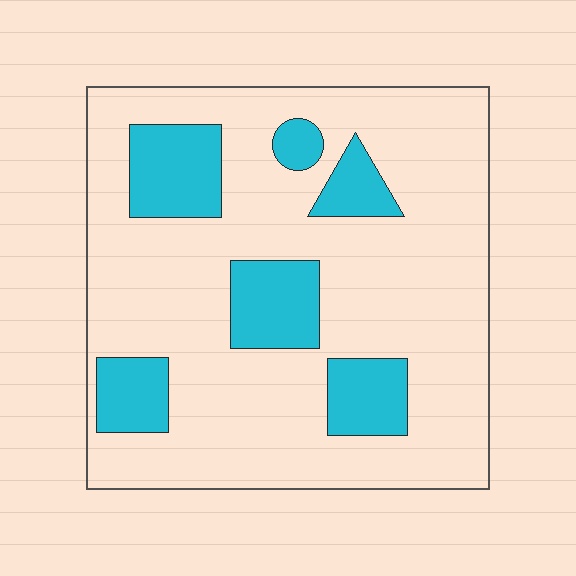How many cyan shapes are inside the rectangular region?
6.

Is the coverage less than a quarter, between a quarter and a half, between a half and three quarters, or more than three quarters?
Less than a quarter.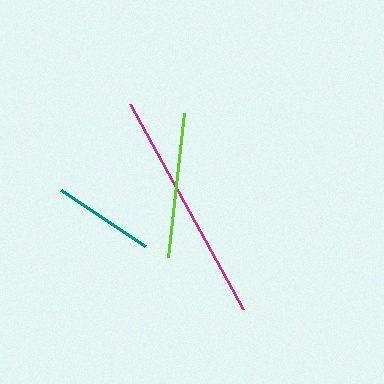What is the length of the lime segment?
The lime segment is approximately 145 pixels long.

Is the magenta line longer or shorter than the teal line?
The magenta line is longer than the teal line.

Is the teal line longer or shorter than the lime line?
The lime line is longer than the teal line.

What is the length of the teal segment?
The teal segment is approximately 101 pixels long.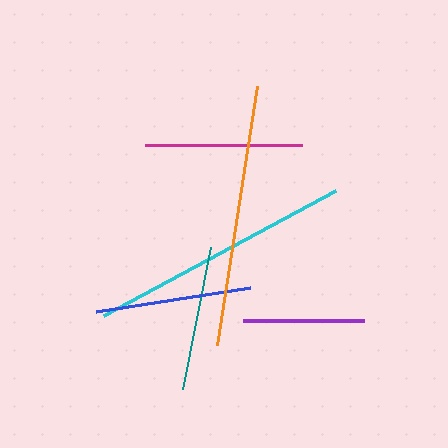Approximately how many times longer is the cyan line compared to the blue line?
The cyan line is approximately 1.7 times the length of the blue line.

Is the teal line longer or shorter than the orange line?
The orange line is longer than the teal line.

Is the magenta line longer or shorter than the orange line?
The orange line is longer than the magenta line.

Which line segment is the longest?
The cyan line is the longest at approximately 263 pixels.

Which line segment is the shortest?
The purple line is the shortest at approximately 120 pixels.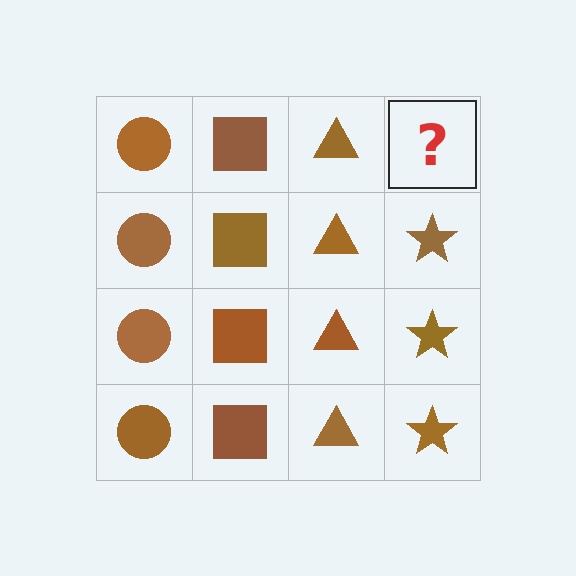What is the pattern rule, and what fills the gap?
The rule is that each column has a consistent shape. The gap should be filled with a brown star.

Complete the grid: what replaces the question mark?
The question mark should be replaced with a brown star.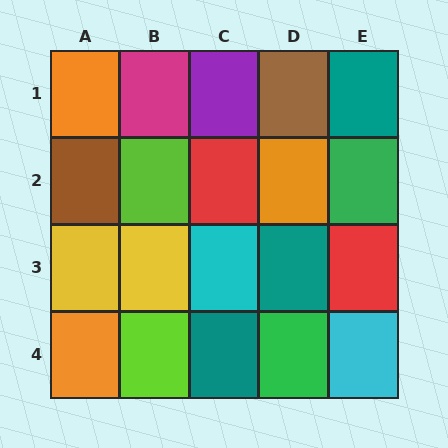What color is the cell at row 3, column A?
Yellow.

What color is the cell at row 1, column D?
Brown.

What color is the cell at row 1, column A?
Orange.